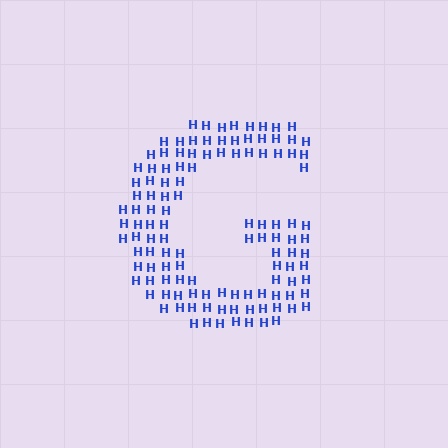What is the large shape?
The large shape is the letter G.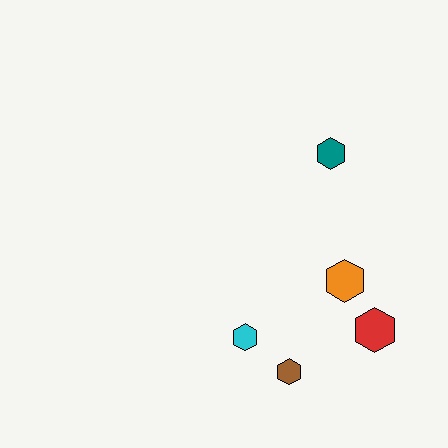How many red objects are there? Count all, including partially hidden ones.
There is 1 red object.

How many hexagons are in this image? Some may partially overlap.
There are 5 hexagons.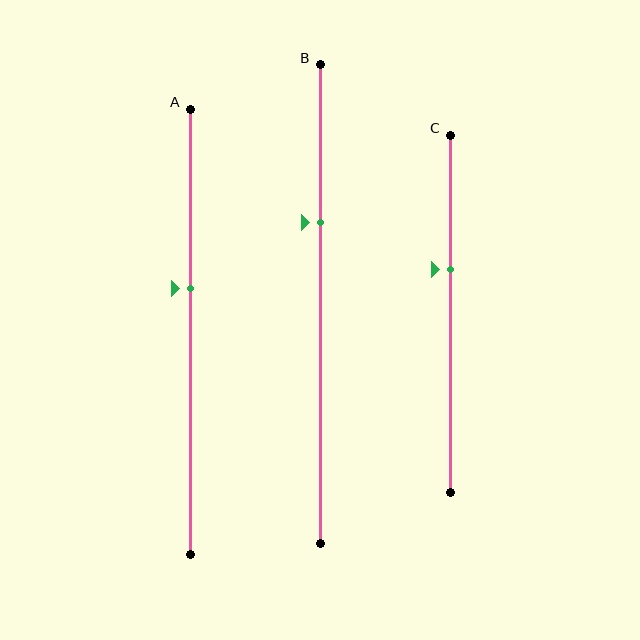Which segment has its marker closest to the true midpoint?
Segment A has its marker closest to the true midpoint.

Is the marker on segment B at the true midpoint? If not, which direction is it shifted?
No, the marker on segment B is shifted upward by about 17% of the segment length.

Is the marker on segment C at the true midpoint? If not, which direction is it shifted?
No, the marker on segment C is shifted upward by about 12% of the segment length.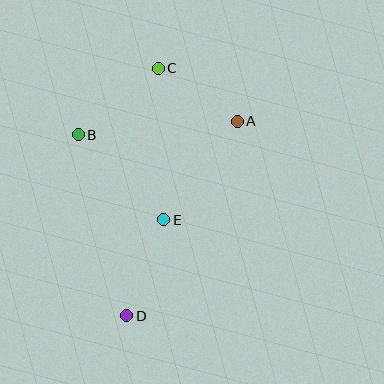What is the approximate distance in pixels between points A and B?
The distance between A and B is approximately 160 pixels.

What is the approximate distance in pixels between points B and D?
The distance between B and D is approximately 188 pixels.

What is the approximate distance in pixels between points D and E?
The distance between D and E is approximately 103 pixels.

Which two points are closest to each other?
Points A and C are closest to each other.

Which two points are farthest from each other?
Points C and D are farthest from each other.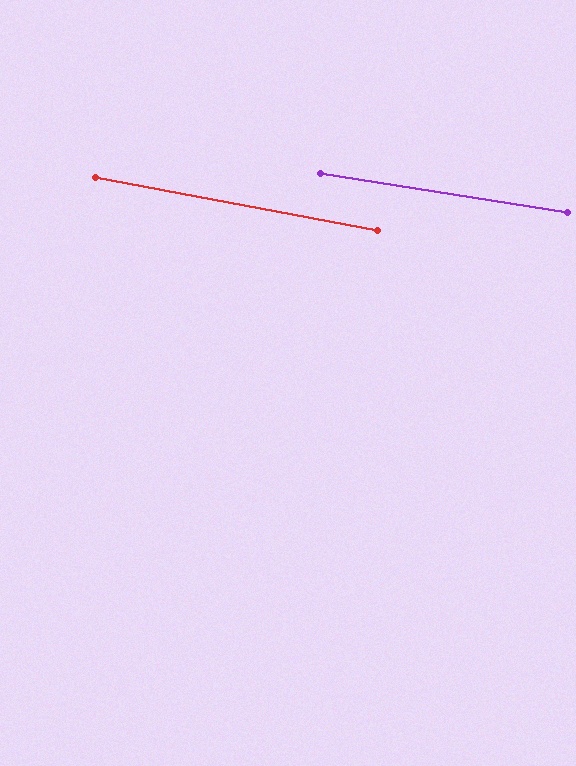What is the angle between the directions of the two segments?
Approximately 2 degrees.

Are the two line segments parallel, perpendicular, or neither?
Parallel — their directions differ by only 1.6°.